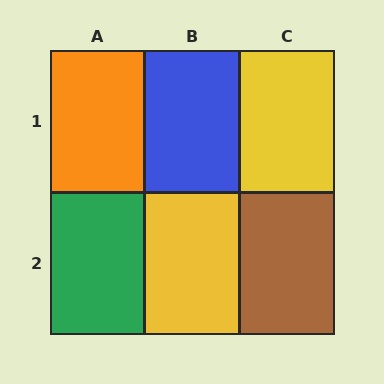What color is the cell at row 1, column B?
Blue.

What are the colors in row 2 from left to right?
Green, yellow, brown.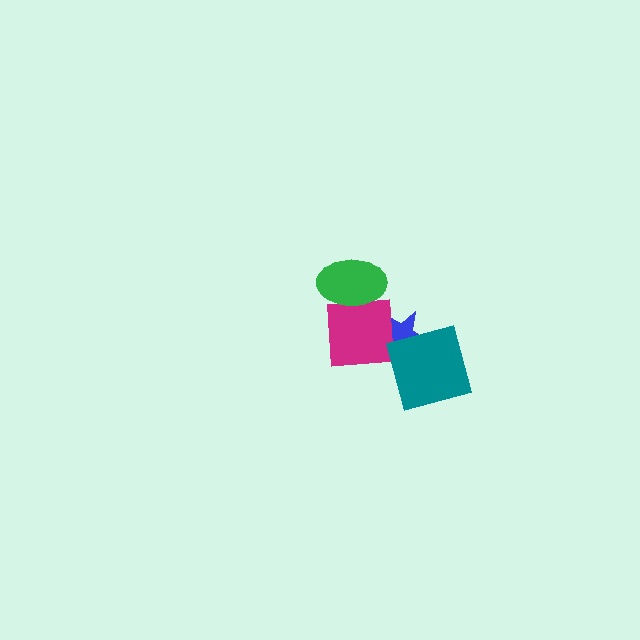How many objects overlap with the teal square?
2 objects overlap with the teal square.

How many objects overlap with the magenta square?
3 objects overlap with the magenta square.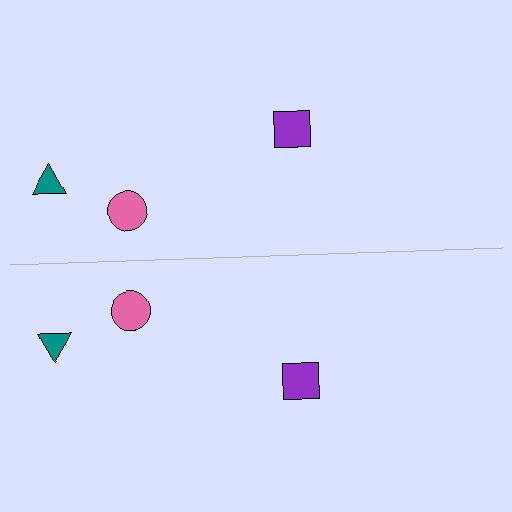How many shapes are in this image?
There are 6 shapes in this image.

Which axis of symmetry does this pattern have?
The pattern has a horizontal axis of symmetry running through the center of the image.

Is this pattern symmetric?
Yes, this pattern has bilateral (reflection) symmetry.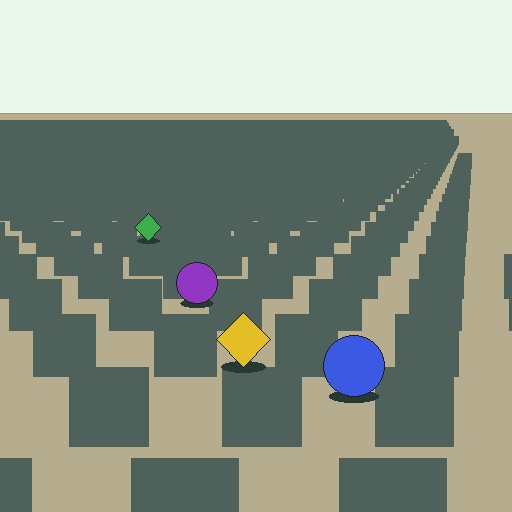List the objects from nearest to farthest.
From nearest to farthest: the blue circle, the yellow diamond, the purple circle, the green diamond.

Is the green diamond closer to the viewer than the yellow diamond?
No. The yellow diamond is closer — you can tell from the texture gradient: the ground texture is coarser near it.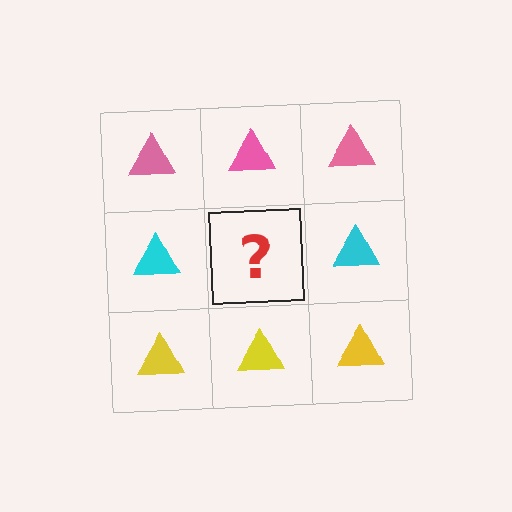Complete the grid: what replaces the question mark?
The question mark should be replaced with a cyan triangle.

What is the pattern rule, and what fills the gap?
The rule is that each row has a consistent color. The gap should be filled with a cyan triangle.